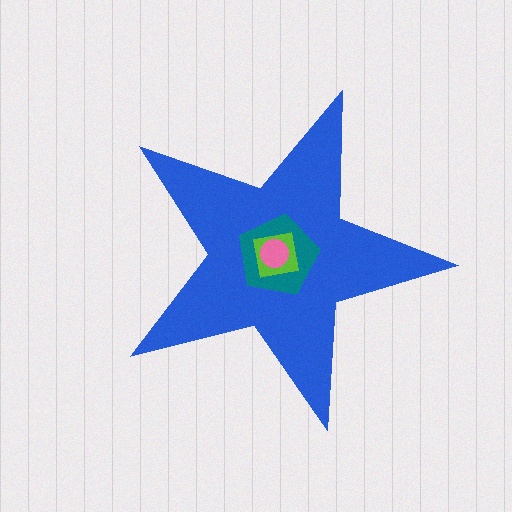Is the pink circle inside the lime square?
Yes.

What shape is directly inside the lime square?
The pink circle.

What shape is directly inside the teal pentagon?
The lime square.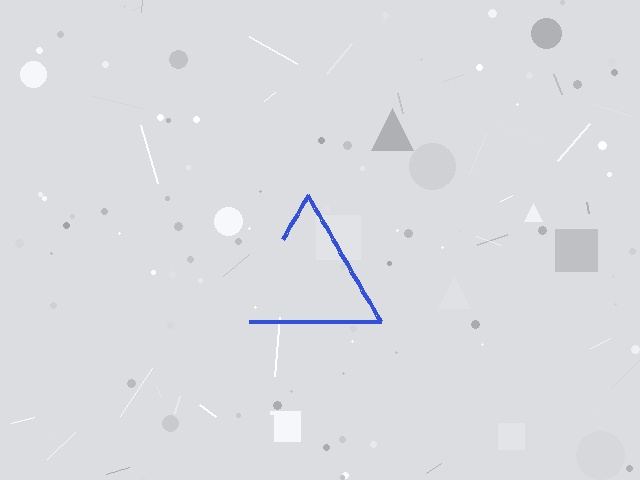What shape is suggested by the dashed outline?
The dashed outline suggests a triangle.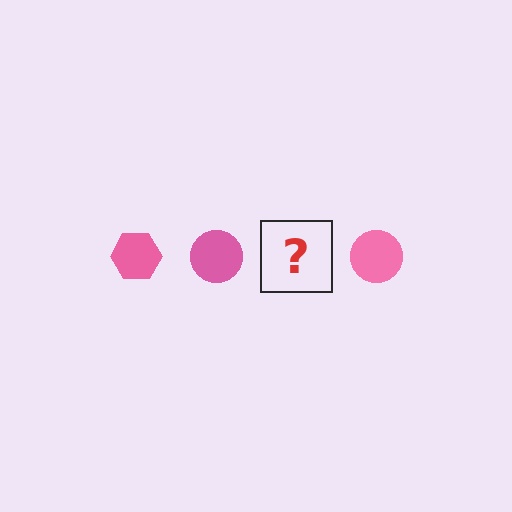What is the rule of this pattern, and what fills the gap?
The rule is that the pattern cycles through hexagon, circle shapes in pink. The gap should be filled with a pink hexagon.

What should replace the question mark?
The question mark should be replaced with a pink hexagon.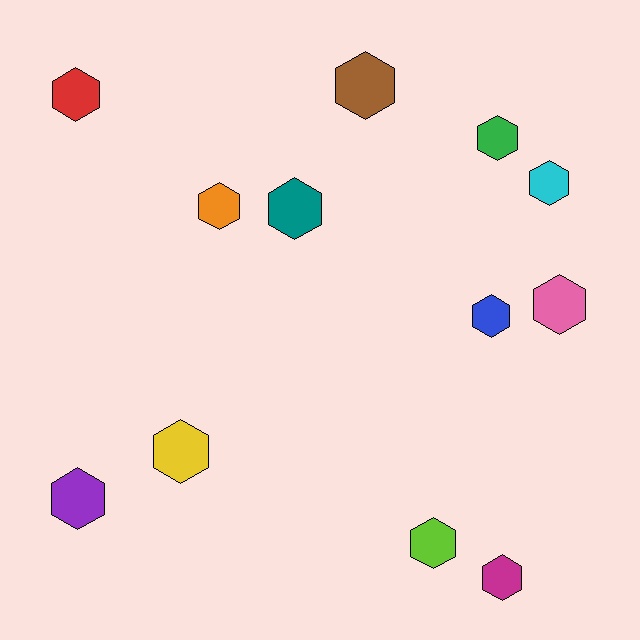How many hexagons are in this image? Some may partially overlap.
There are 12 hexagons.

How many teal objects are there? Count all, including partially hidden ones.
There is 1 teal object.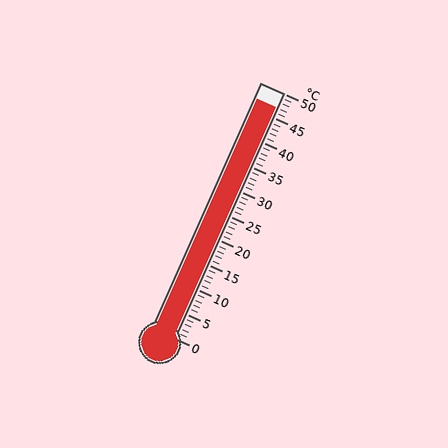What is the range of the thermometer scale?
The thermometer scale ranges from 0°C to 50°C.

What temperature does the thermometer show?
The thermometer shows approximately 47°C.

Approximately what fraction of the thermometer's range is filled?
The thermometer is filled to approximately 95% of its range.